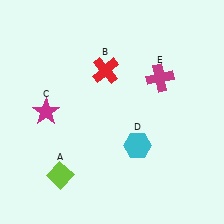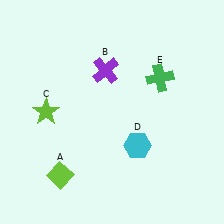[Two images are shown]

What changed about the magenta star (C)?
In Image 1, C is magenta. In Image 2, it changed to lime.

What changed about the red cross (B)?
In Image 1, B is red. In Image 2, it changed to purple.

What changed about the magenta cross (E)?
In Image 1, E is magenta. In Image 2, it changed to green.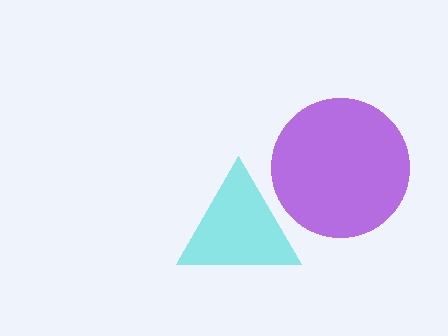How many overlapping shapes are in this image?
There are 2 overlapping shapes in the image.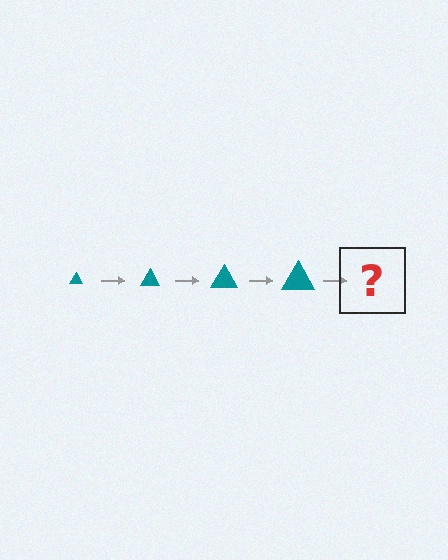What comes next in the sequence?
The next element should be a teal triangle, larger than the previous one.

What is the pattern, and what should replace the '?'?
The pattern is that the triangle gets progressively larger each step. The '?' should be a teal triangle, larger than the previous one.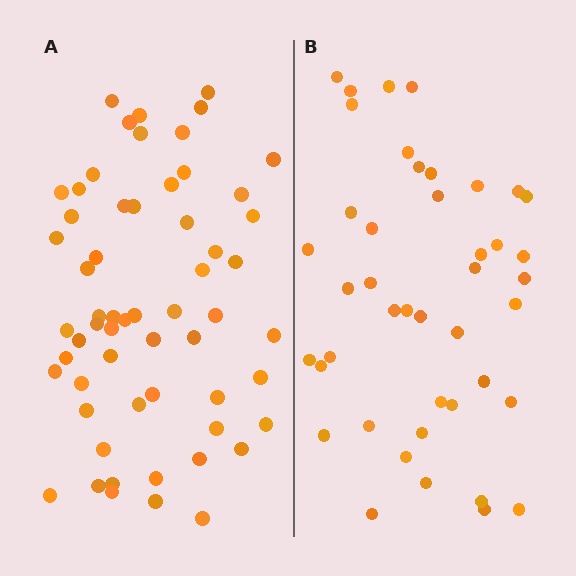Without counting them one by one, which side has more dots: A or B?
Region A (the left region) has more dots.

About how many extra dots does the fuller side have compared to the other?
Region A has approximately 15 more dots than region B.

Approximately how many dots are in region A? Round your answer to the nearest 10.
About 60 dots. (The exact count is 59, which rounds to 60.)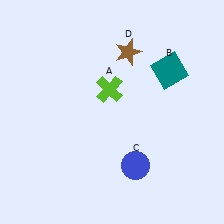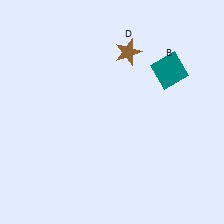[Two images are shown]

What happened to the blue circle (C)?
The blue circle (C) was removed in Image 2. It was in the bottom-right area of Image 1.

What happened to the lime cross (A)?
The lime cross (A) was removed in Image 2. It was in the top-left area of Image 1.